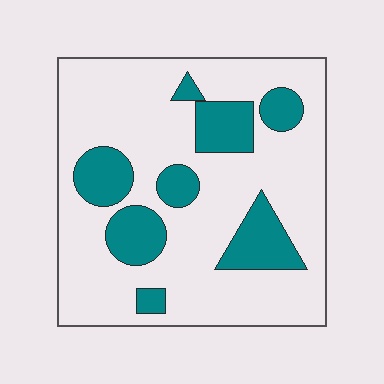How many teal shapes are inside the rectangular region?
8.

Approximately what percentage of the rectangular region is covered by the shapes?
Approximately 25%.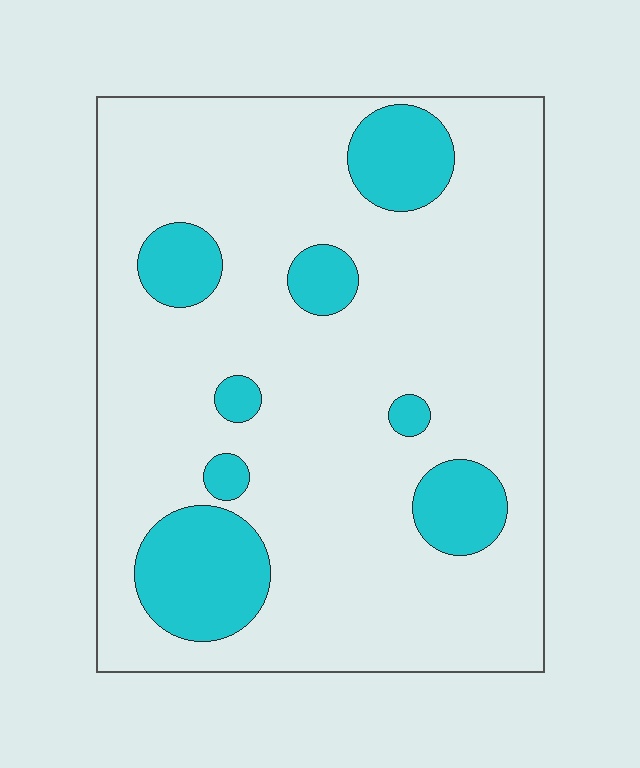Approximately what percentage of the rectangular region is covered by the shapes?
Approximately 20%.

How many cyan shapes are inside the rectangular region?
8.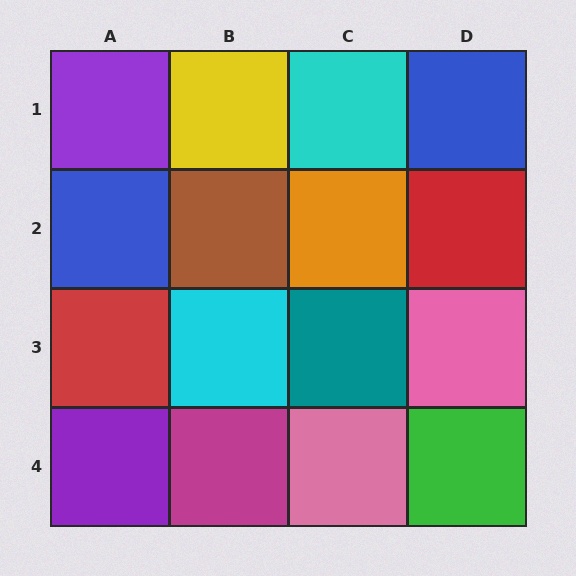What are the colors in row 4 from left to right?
Purple, magenta, pink, green.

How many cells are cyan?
2 cells are cyan.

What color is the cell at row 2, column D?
Red.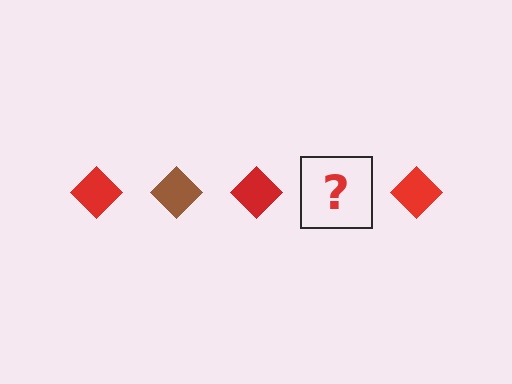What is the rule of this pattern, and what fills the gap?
The rule is that the pattern cycles through red, brown diamonds. The gap should be filled with a brown diamond.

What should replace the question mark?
The question mark should be replaced with a brown diamond.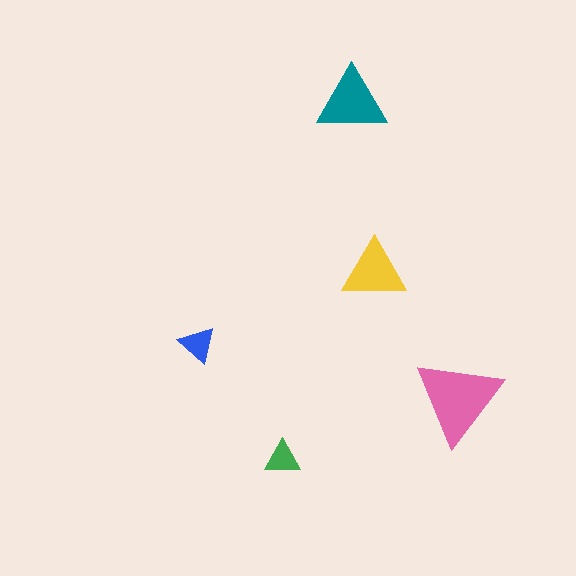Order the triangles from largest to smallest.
the pink one, the teal one, the yellow one, the blue one, the green one.